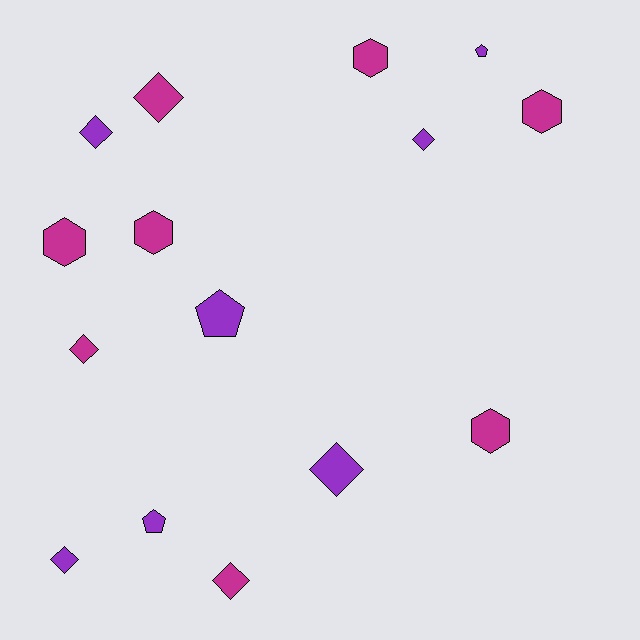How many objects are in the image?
There are 15 objects.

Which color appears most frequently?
Magenta, with 8 objects.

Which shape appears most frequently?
Diamond, with 7 objects.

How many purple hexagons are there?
There are no purple hexagons.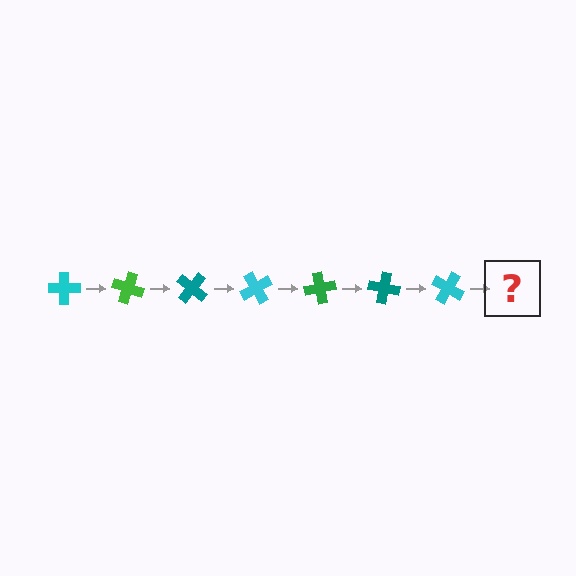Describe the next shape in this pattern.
It should be a green cross, rotated 140 degrees from the start.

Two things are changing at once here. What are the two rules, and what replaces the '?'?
The two rules are that it rotates 20 degrees each step and the color cycles through cyan, green, and teal. The '?' should be a green cross, rotated 140 degrees from the start.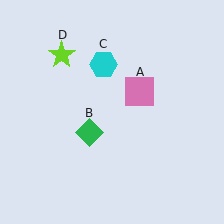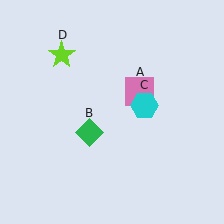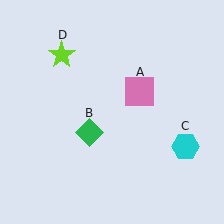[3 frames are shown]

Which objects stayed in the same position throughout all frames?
Pink square (object A) and green diamond (object B) and lime star (object D) remained stationary.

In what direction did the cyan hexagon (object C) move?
The cyan hexagon (object C) moved down and to the right.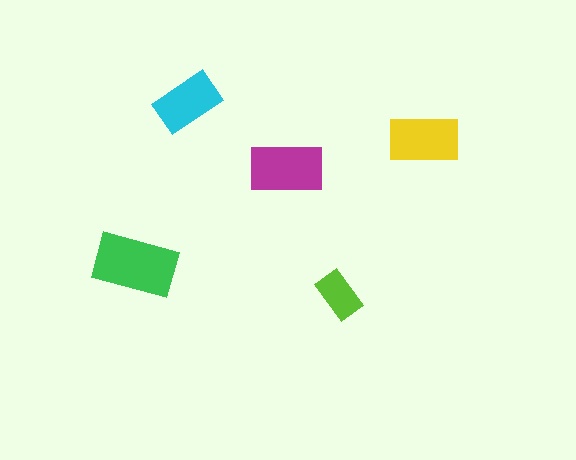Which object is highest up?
The cyan rectangle is topmost.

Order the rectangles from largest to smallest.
the green one, the magenta one, the yellow one, the cyan one, the lime one.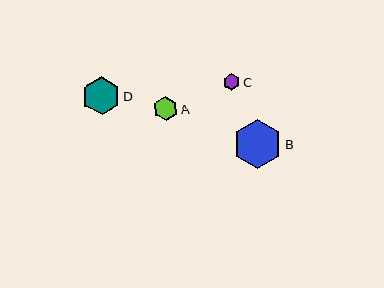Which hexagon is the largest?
Hexagon B is the largest with a size of approximately 49 pixels.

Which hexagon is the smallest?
Hexagon C is the smallest with a size of approximately 17 pixels.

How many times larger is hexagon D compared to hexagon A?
Hexagon D is approximately 1.6 times the size of hexagon A.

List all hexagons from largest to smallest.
From largest to smallest: B, D, A, C.